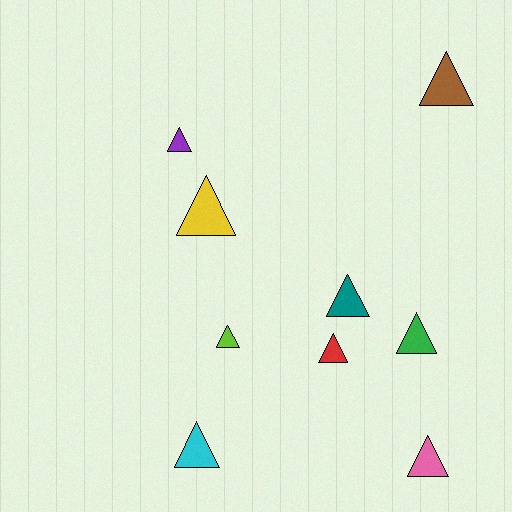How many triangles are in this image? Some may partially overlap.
There are 9 triangles.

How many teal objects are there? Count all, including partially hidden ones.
There is 1 teal object.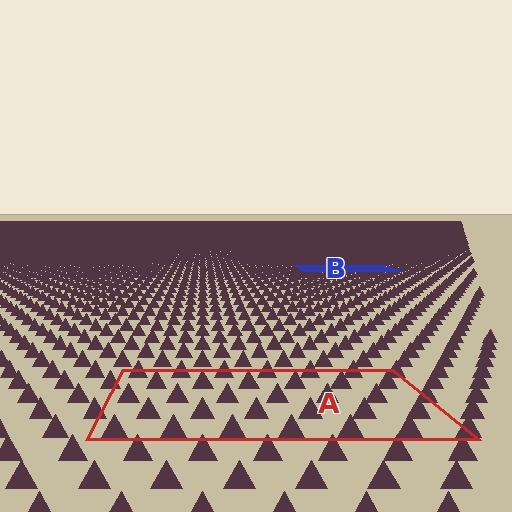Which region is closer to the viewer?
Region A is closer. The texture elements there are larger and more spread out.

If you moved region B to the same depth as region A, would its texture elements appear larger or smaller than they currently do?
They would appear larger. At a closer depth, the same texture elements are projected at a bigger on-screen size.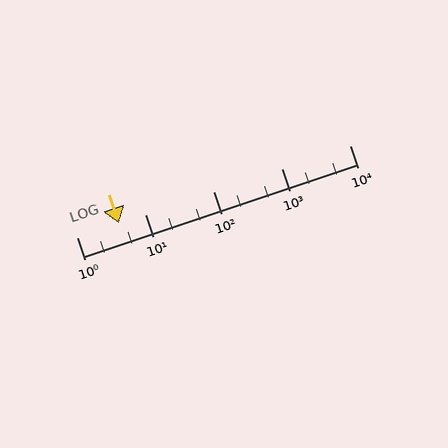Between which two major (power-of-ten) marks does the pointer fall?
The pointer is between 1 and 10.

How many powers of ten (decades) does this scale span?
The scale spans 4 decades, from 1 to 10000.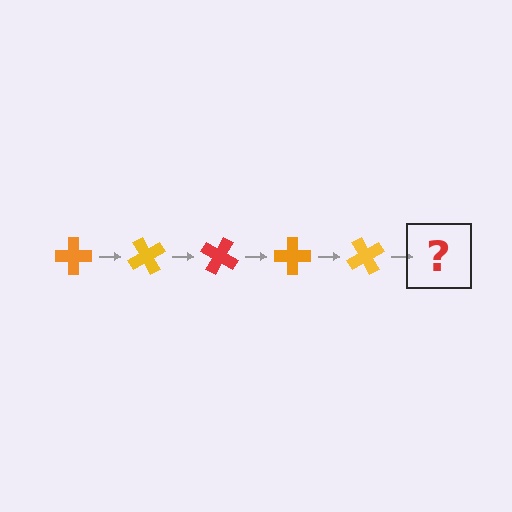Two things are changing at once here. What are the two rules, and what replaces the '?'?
The two rules are that it rotates 60 degrees each step and the color cycles through orange, yellow, and red. The '?' should be a red cross, rotated 300 degrees from the start.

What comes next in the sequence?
The next element should be a red cross, rotated 300 degrees from the start.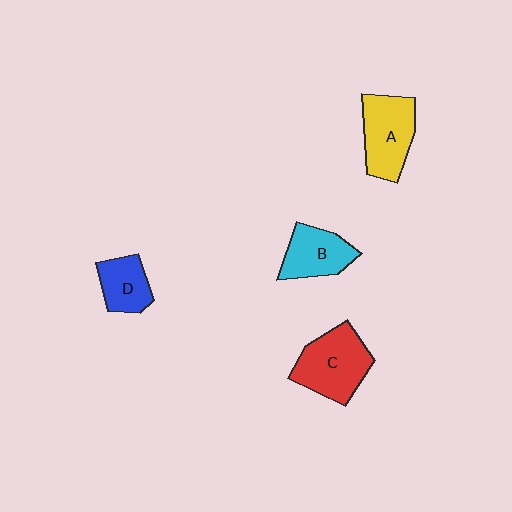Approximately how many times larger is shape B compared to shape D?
Approximately 1.2 times.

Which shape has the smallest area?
Shape D (blue).